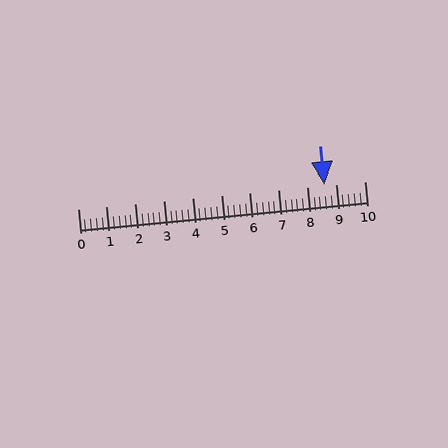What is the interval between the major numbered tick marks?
The major tick marks are spaced 1 units apart.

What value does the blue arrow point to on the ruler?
The blue arrow points to approximately 8.6.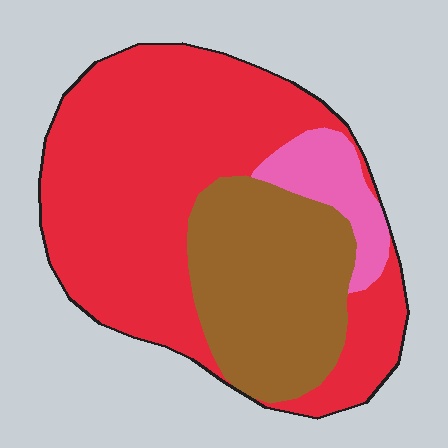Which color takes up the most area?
Red, at roughly 60%.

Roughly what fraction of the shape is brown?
Brown takes up about one third (1/3) of the shape.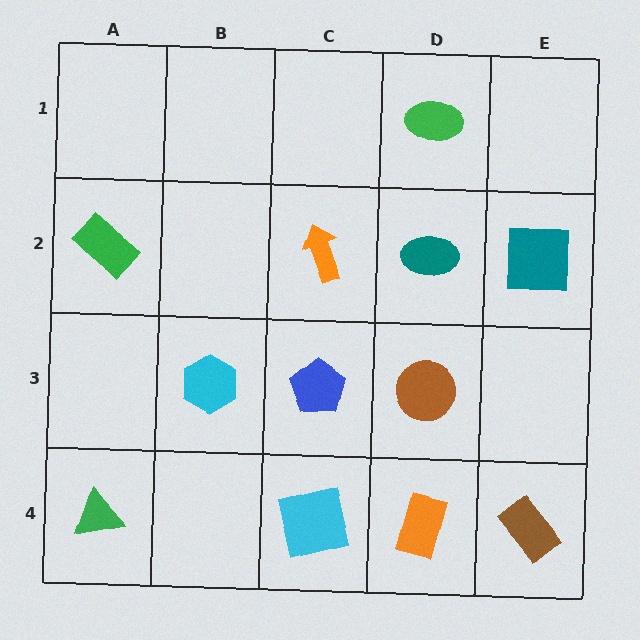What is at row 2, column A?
A green rectangle.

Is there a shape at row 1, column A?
No, that cell is empty.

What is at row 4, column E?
A brown rectangle.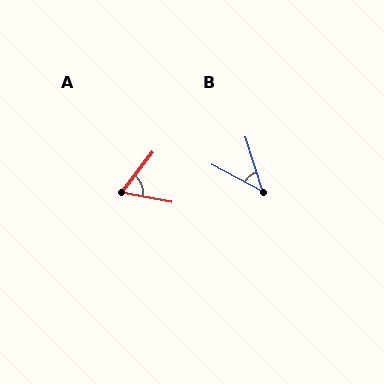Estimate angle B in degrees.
Approximately 44 degrees.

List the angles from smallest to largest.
B (44°), A (64°).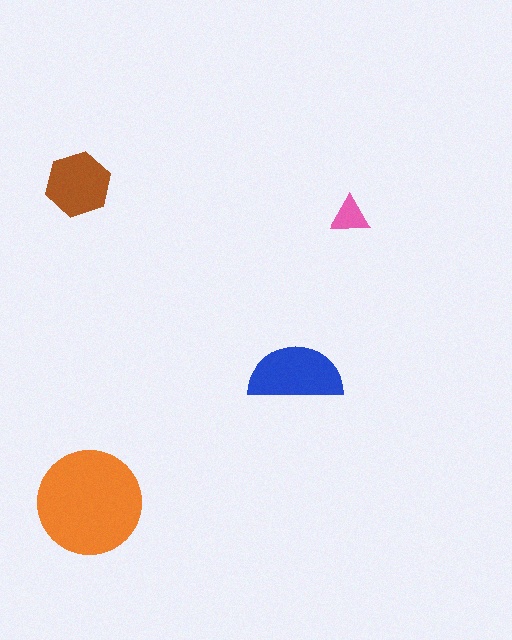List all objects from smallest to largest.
The pink triangle, the brown hexagon, the blue semicircle, the orange circle.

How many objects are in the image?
There are 4 objects in the image.